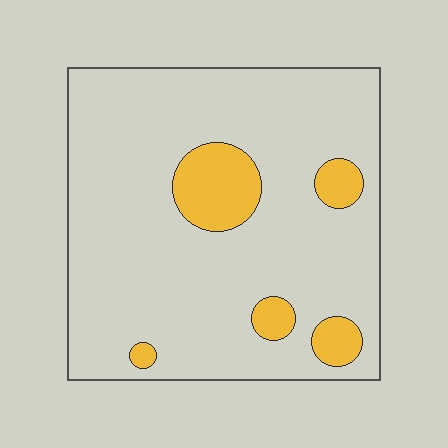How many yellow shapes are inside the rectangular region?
5.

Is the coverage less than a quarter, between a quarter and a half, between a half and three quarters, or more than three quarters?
Less than a quarter.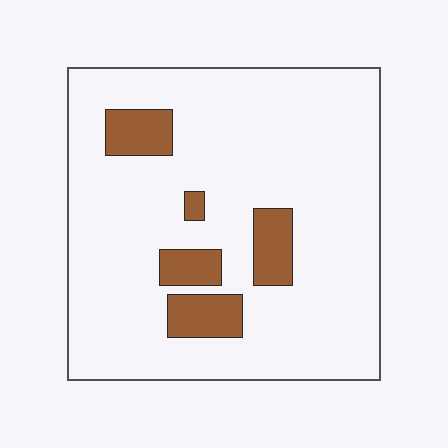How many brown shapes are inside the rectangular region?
5.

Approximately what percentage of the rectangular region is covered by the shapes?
Approximately 15%.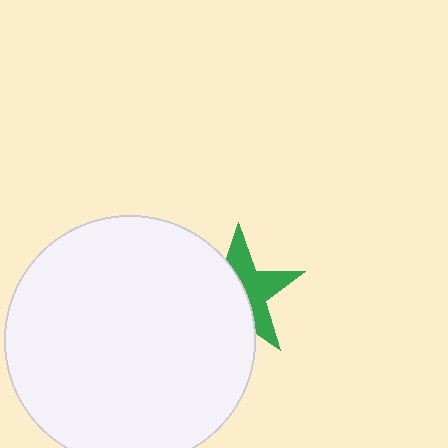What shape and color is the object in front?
The object in front is a white circle.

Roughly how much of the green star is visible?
About half of it is visible (roughly 47%).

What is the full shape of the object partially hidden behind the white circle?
The partially hidden object is a green star.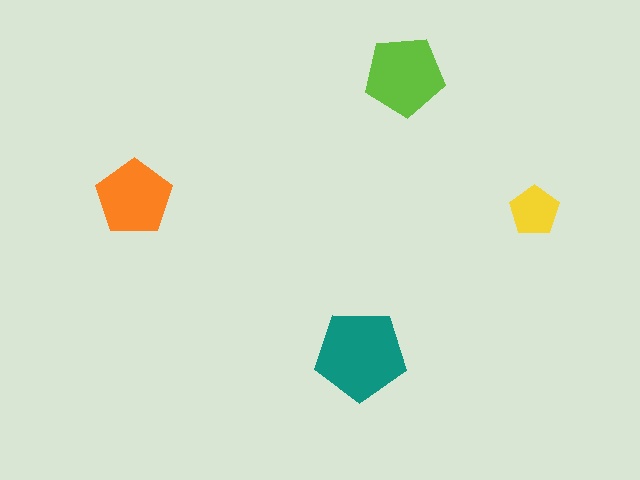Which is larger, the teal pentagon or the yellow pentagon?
The teal one.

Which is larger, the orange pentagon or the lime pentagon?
The lime one.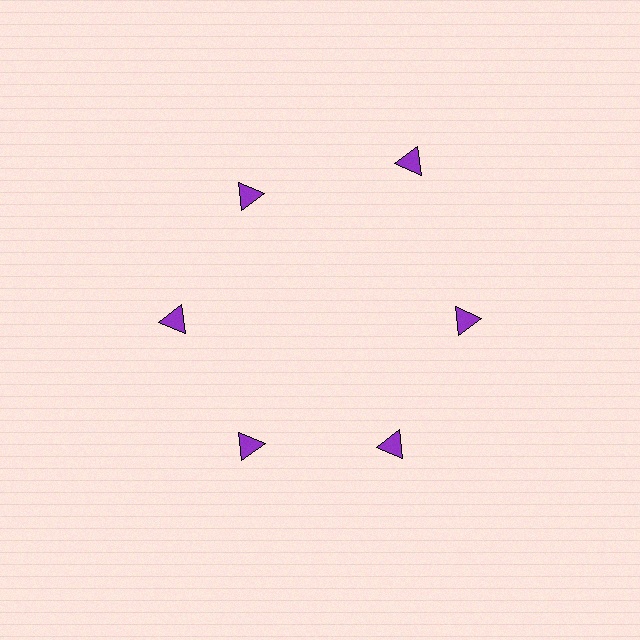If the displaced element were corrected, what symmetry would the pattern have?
It would have 6-fold rotational symmetry — the pattern would map onto itself every 60 degrees.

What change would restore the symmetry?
The symmetry would be restored by moving it inward, back onto the ring so that all 6 triangles sit at equal angles and equal distance from the center.